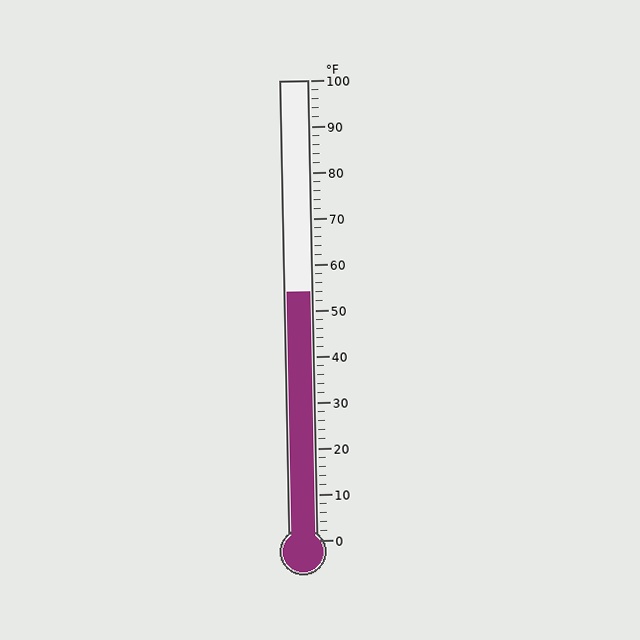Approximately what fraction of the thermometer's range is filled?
The thermometer is filled to approximately 55% of its range.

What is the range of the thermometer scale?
The thermometer scale ranges from 0°F to 100°F.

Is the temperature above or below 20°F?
The temperature is above 20°F.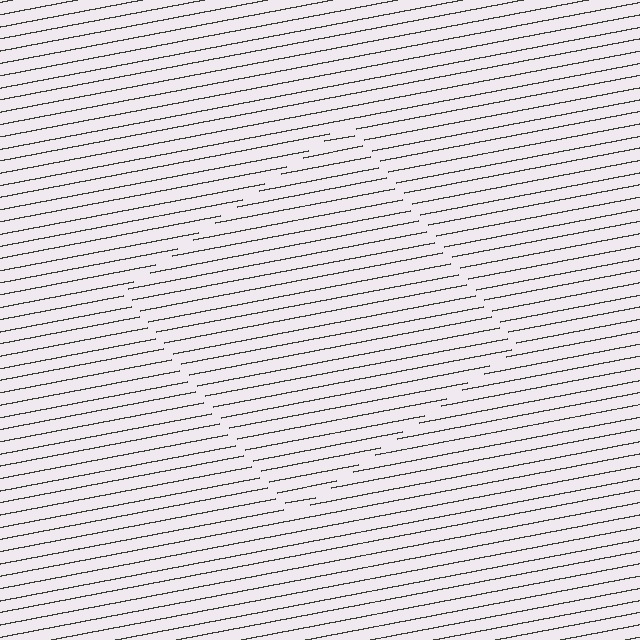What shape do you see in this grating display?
An illusory square. The interior of the shape contains the same grating, shifted by half a period — the contour is defined by the phase discontinuity where line-ends from the inner and outer gratings abut.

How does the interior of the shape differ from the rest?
The interior of the shape contains the same grating, shifted by half a period — the contour is defined by the phase discontinuity where line-ends from the inner and outer gratings abut.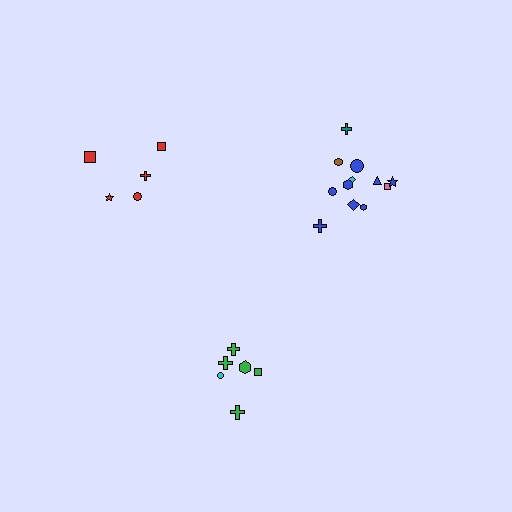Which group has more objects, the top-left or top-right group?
The top-right group.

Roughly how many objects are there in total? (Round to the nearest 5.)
Roughly 25 objects in total.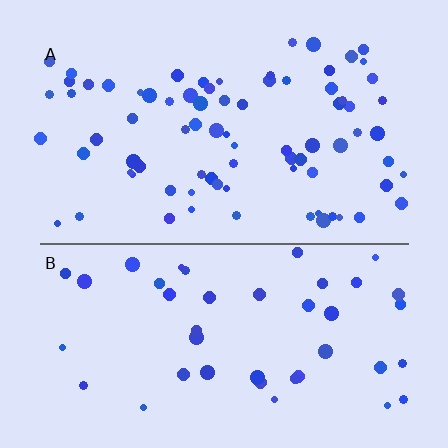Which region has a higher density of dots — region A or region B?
A (the top).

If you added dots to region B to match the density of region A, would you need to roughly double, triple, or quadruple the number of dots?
Approximately double.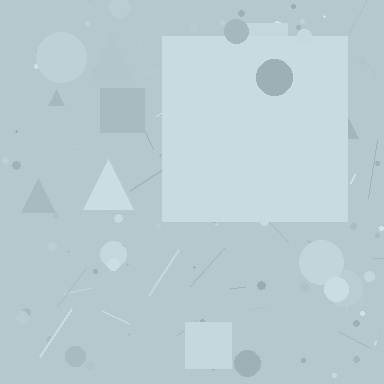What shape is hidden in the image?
A square is hidden in the image.